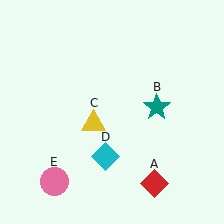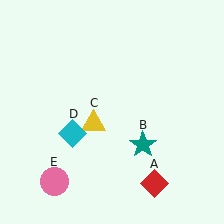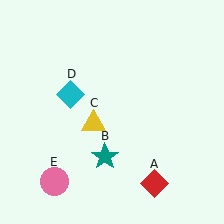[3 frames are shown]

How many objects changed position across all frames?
2 objects changed position: teal star (object B), cyan diamond (object D).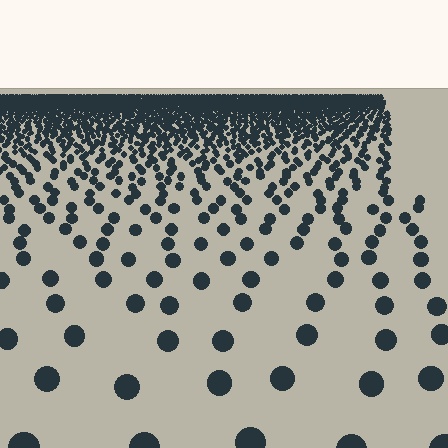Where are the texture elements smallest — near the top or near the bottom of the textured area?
Near the top.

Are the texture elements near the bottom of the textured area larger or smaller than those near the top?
Larger. Near the bottom, elements are closer to the viewer and appear at a bigger on-screen size.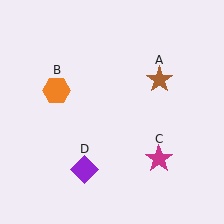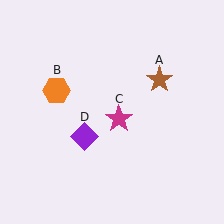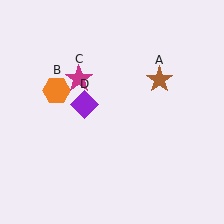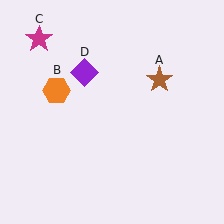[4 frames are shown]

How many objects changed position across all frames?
2 objects changed position: magenta star (object C), purple diamond (object D).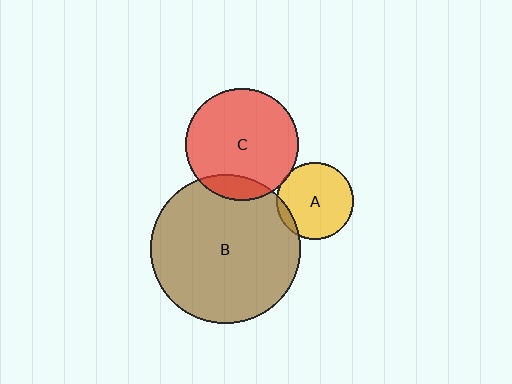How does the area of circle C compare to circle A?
Approximately 2.1 times.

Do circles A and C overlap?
Yes.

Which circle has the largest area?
Circle B (brown).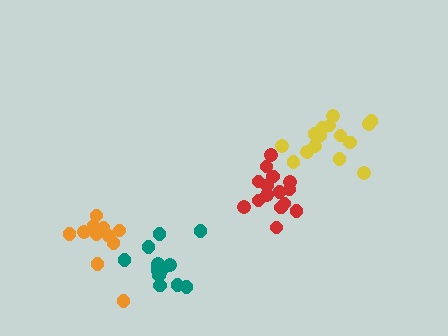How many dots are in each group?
Group 1: 15 dots, Group 2: 11 dots, Group 3: 13 dots, Group 4: 15 dots (54 total).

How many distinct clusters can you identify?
There are 4 distinct clusters.